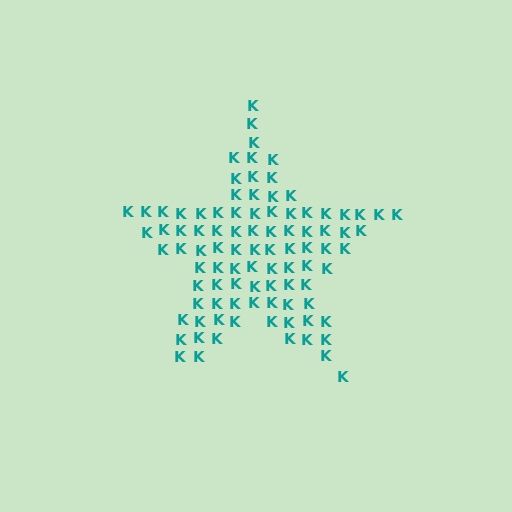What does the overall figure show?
The overall figure shows a star.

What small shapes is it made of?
It is made of small letter K's.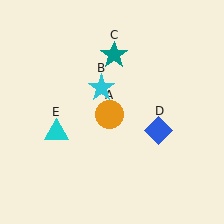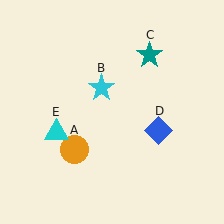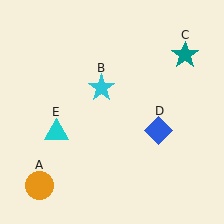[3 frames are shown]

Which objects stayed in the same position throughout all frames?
Cyan star (object B) and blue diamond (object D) and cyan triangle (object E) remained stationary.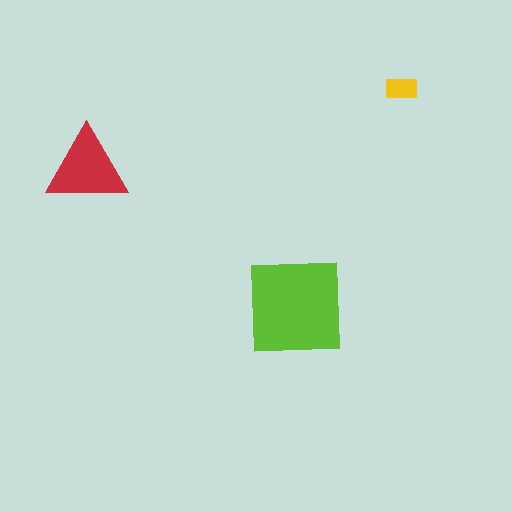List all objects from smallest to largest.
The yellow rectangle, the red triangle, the lime square.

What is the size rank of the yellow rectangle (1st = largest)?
3rd.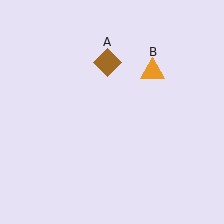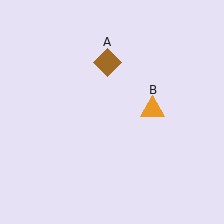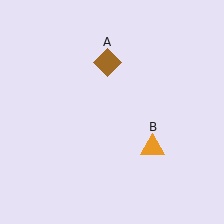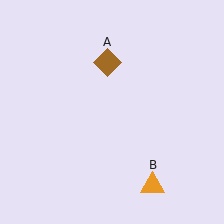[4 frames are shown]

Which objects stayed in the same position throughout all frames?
Brown diamond (object A) remained stationary.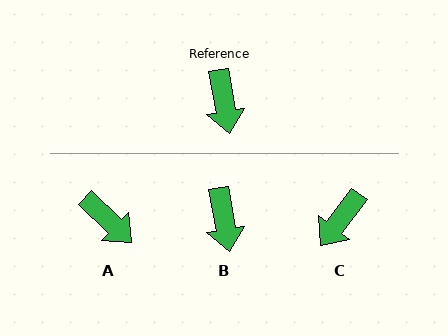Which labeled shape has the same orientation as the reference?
B.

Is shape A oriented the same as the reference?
No, it is off by about 36 degrees.